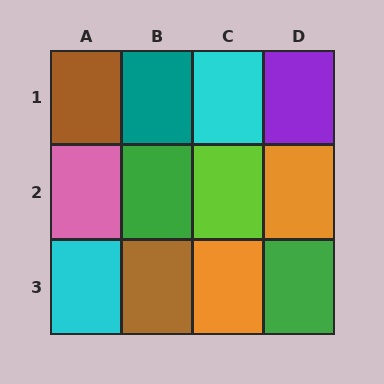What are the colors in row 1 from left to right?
Brown, teal, cyan, purple.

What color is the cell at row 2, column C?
Lime.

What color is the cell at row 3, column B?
Brown.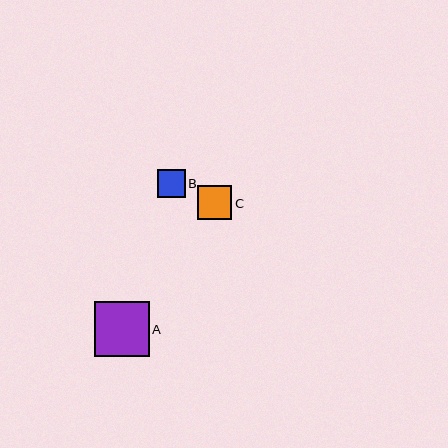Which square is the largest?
Square A is the largest with a size of approximately 55 pixels.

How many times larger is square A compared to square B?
Square A is approximately 2.0 times the size of square B.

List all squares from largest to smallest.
From largest to smallest: A, C, B.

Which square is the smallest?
Square B is the smallest with a size of approximately 28 pixels.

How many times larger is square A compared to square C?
Square A is approximately 1.6 times the size of square C.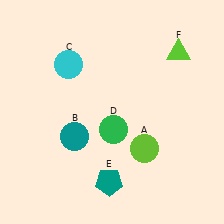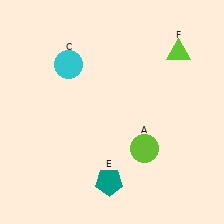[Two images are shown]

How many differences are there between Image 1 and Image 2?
There are 2 differences between the two images.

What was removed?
The green circle (D), the teal circle (B) were removed in Image 2.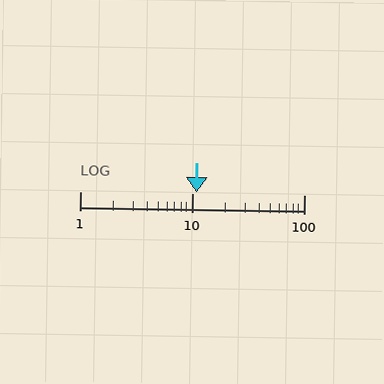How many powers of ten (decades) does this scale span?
The scale spans 2 decades, from 1 to 100.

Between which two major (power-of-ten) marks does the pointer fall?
The pointer is between 10 and 100.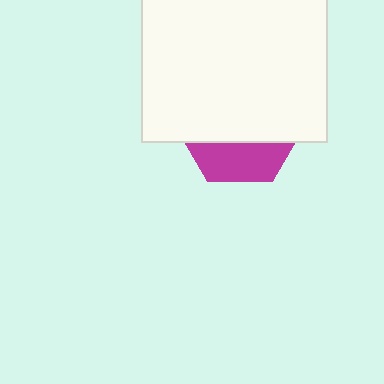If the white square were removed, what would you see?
You would see the complete magenta hexagon.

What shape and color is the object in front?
The object in front is a white square.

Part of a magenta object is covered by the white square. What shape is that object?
It is a hexagon.